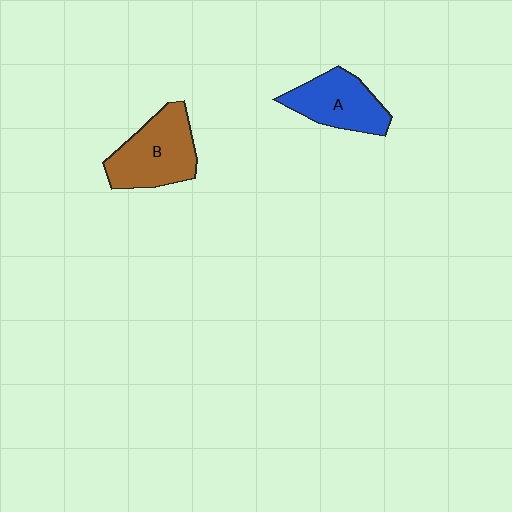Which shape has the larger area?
Shape B (brown).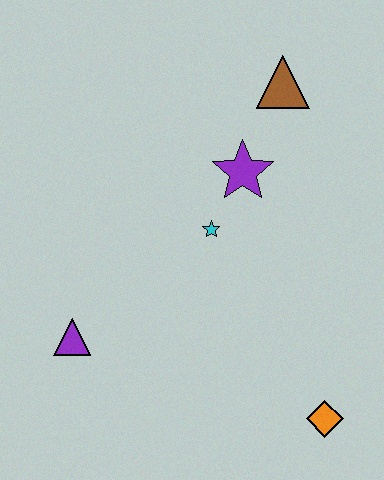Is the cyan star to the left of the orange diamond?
Yes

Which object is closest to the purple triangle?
The cyan star is closest to the purple triangle.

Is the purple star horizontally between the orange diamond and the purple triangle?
Yes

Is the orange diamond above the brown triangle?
No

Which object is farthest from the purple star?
The orange diamond is farthest from the purple star.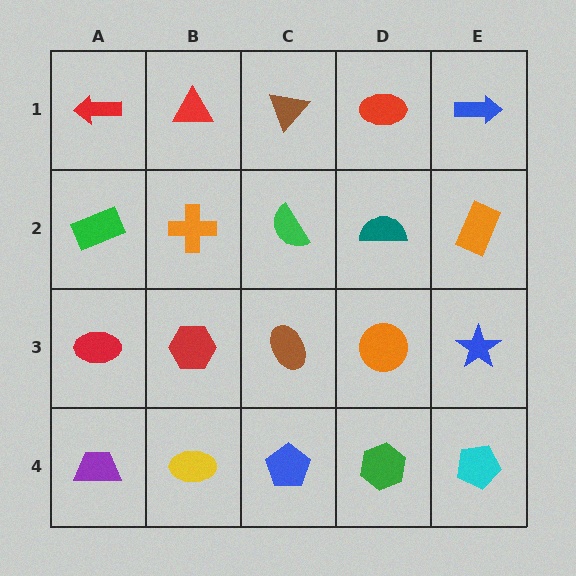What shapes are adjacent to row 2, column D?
A red ellipse (row 1, column D), an orange circle (row 3, column D), a green semicircle (row 2, column C), an orange rectangle (row 2, column E).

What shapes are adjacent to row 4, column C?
A brown ellipse (row 3, column C), a yellow ellipse (row 4, column B), a green hexagon (row 4, column D).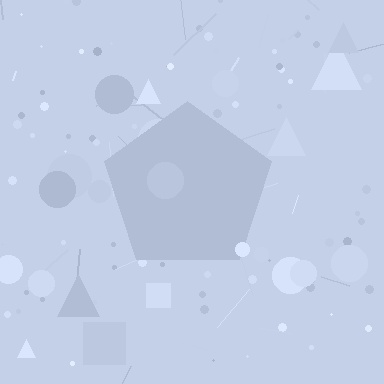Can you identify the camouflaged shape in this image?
The camouflaged shape is a pentagon.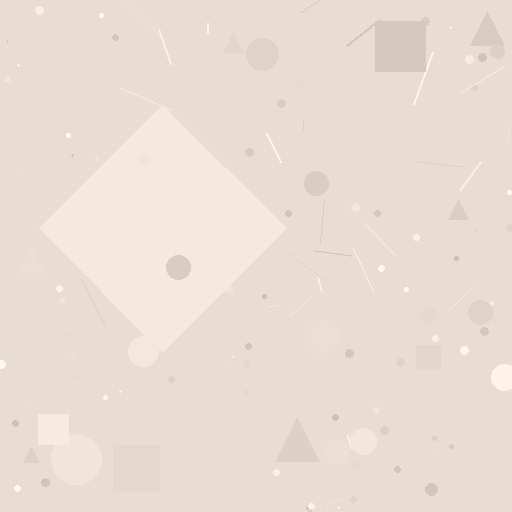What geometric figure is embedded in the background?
A diamond is embedded in the background.